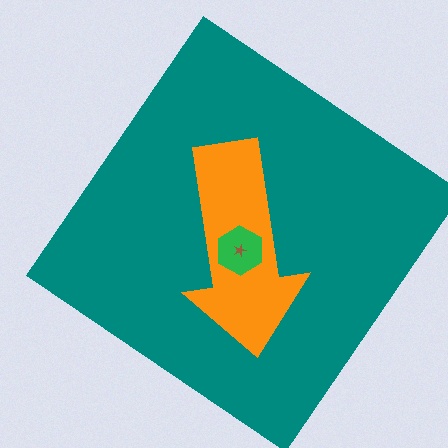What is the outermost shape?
The teal diamond.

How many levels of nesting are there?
4.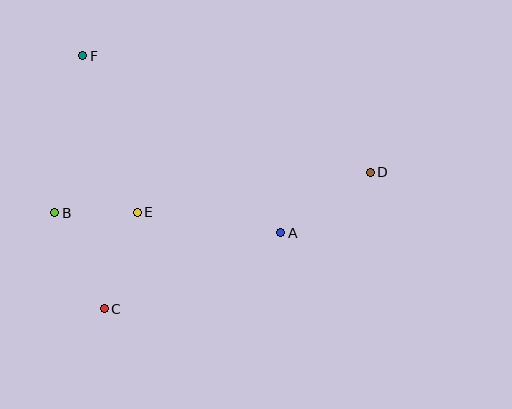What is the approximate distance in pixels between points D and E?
The distance between D and E is approximately 237 pixels.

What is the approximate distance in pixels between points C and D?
The distance between C and D is approximately 299 pixels.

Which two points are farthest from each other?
Points B and D are farthest from each other.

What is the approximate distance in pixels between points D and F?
The distance between D and F is approximately 310 pixels.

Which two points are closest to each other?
Points B and E are closest to each other.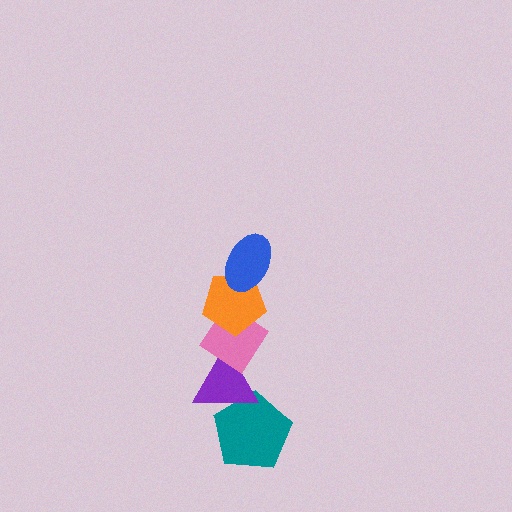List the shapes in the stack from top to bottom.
From top to bottom: the blue ellipse, the orange pentagon, the pink diamond, the purple triangle, the teal pentagon.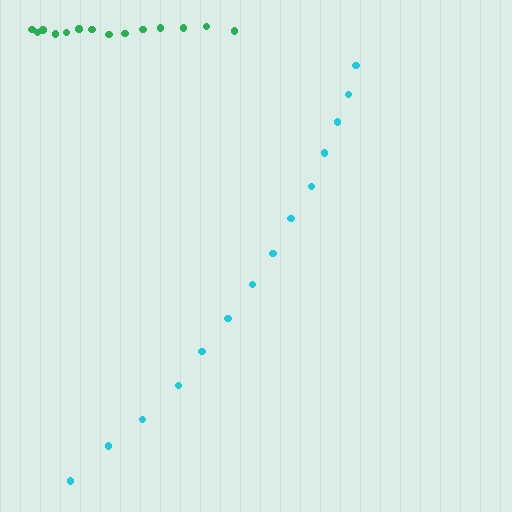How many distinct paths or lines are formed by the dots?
There are 2 distinct paths.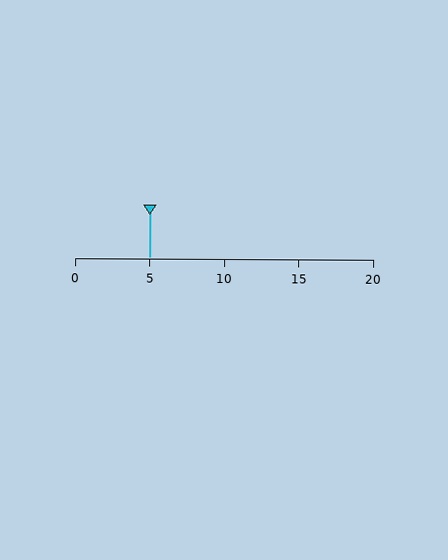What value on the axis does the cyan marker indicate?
The marker indicates approximately 5.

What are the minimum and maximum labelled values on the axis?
The axis runs from 0 to 20.